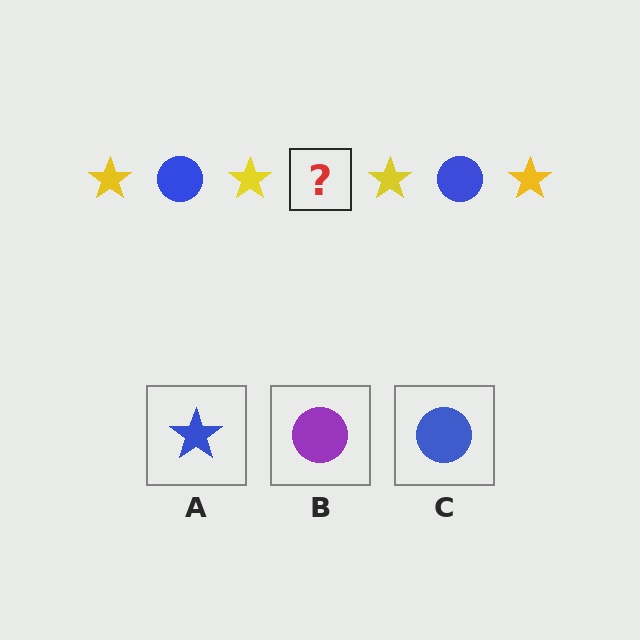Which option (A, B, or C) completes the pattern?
C.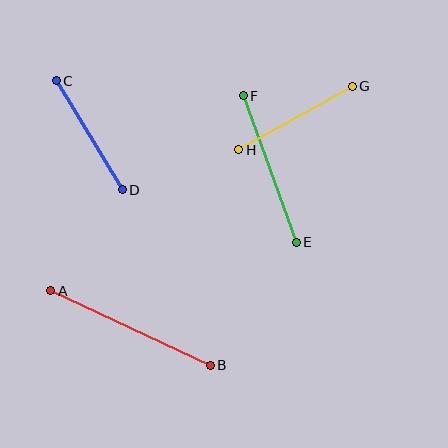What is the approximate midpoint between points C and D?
The midpoint is at approximately (89, 135) pixels.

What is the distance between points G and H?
The distance is approximately 130 pixels.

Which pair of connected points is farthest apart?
Points A and B are farthest apart.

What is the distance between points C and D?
The distance is approximately 127 pixels.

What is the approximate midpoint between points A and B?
The midpoint is at approximately (131, 328) pixels.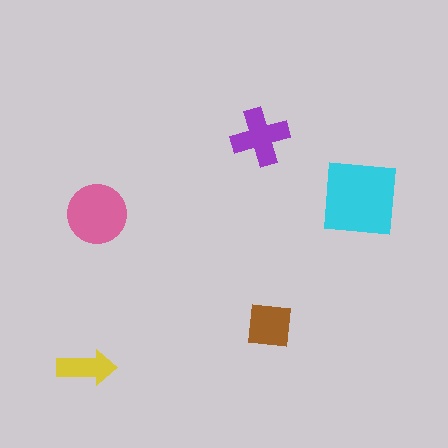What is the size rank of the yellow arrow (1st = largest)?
5th.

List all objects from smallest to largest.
The yellow arrow, the brown square, the purple cross, the pink circle, the cyan square.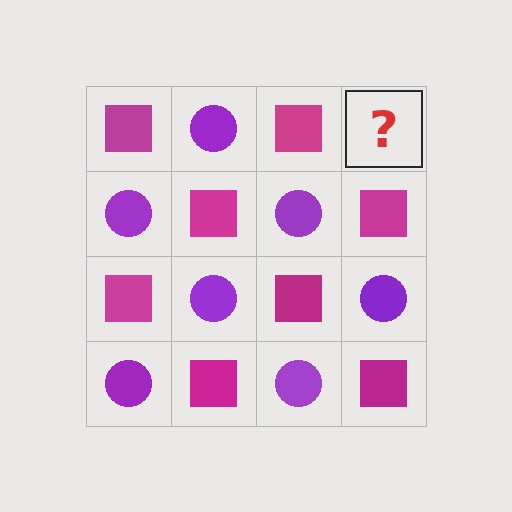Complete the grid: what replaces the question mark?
The question mark should be replaced with a purple circle.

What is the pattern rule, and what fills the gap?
The rule is that it alternates magenta square and purple circle in a checkerboard pattern. The gap should be filled with a purple circle.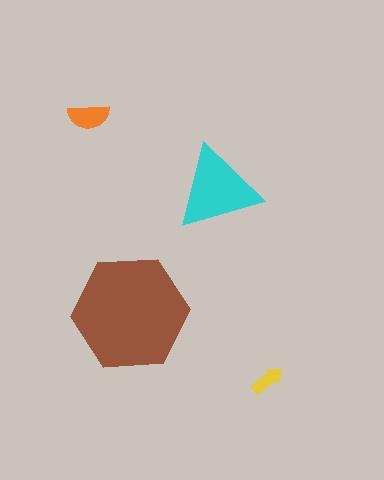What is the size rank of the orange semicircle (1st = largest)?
3rd.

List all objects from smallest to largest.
The yellow arrow, the orange semicircle, the cyan triangle, the brown hexagon.